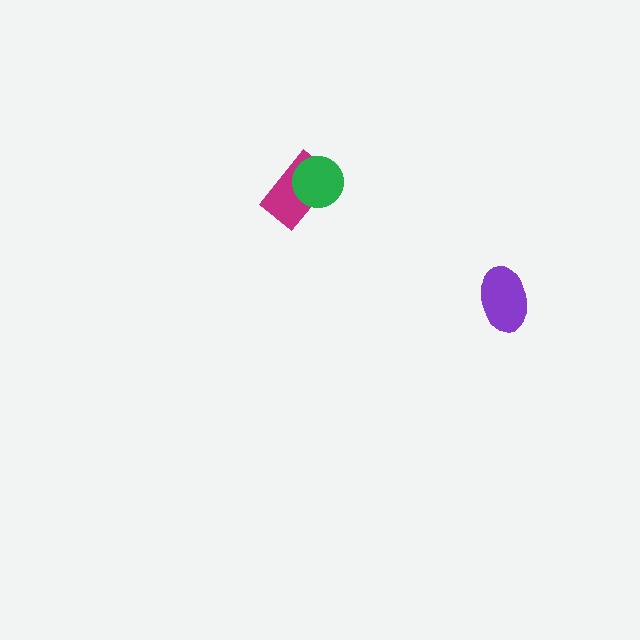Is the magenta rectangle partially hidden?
Yes, it is partially covered by another shape.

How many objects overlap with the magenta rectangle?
1 object overlaps with the magenta rectangle.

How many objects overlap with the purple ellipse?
0 objects overlap with the purple ellipse.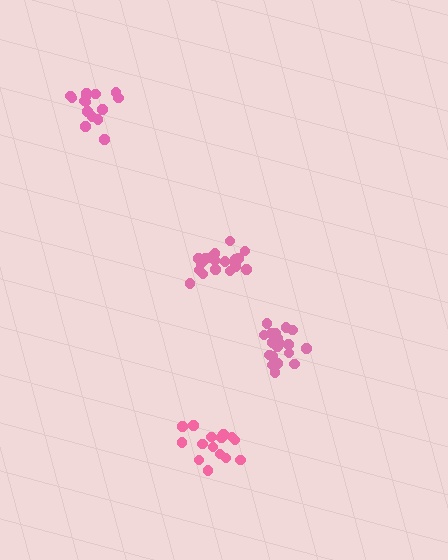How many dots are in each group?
Group 1: 20 dots, Group 2: 15 dots, Group 3: 20 dots, Group 4: 15 dots (70 total).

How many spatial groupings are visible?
There are 4 spatial groupings.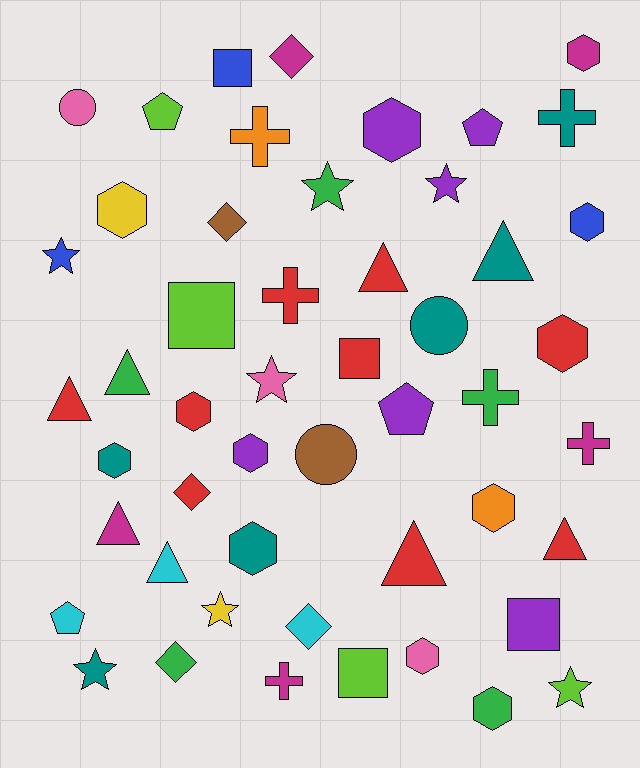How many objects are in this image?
There are 50 objects.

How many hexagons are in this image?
There are 12 hexagons.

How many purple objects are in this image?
There are 6 purple objects.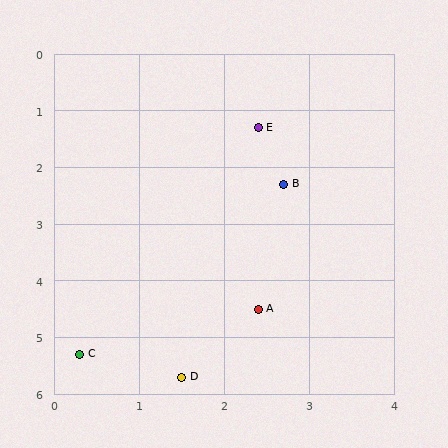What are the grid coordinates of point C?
Point C is at approximately (0.3, 5.3).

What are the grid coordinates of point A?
Point A is at approximately (2.4, 4.5).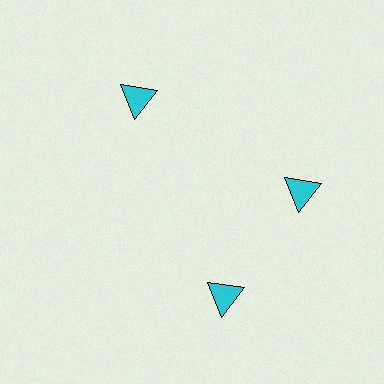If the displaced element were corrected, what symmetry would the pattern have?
It would have 3-fold rotational symmetry — the pattern would map onto itself every 120 degrees.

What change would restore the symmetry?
The symmetry would be restored by rotating it back into even spacing with its neighbors so that all 3 triangles sit at equal angles and equal distance from the center.